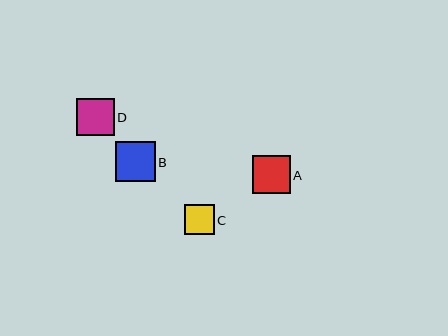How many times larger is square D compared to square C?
Square D is approximately 1.3 times the size of square C.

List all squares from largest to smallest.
From largest to smallest: B, D, A, C.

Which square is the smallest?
Square C is the smallest with a size of approximately 30 pixels.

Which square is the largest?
Square B is the largest with a size of approximately 40 pixels.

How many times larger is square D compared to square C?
Square D is approximately 1.3 times the size of square C.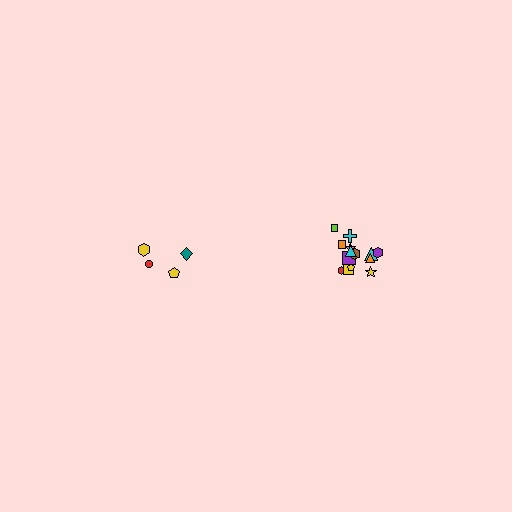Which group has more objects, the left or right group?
The right group.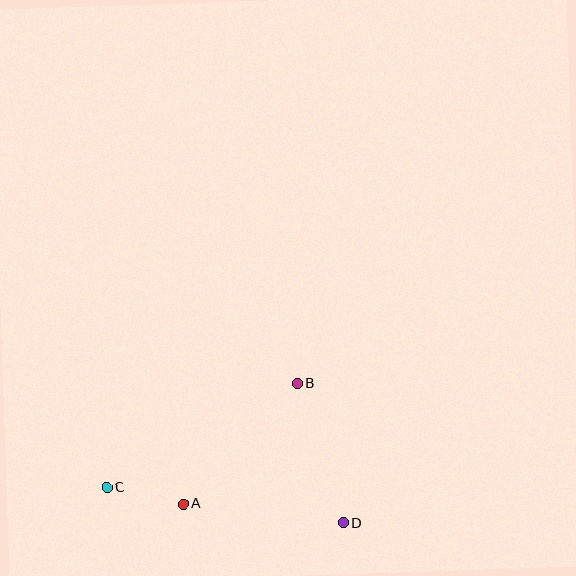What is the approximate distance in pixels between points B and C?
The distance between B and C is approximately 217 pixels.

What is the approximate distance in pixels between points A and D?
The distance between A and D is approximately 161 pixels.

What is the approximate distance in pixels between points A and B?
The distance between A and B is approximately 166 pixels.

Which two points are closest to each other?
Points A and C are closest to each other.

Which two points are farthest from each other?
Points C and D are farthest from each other.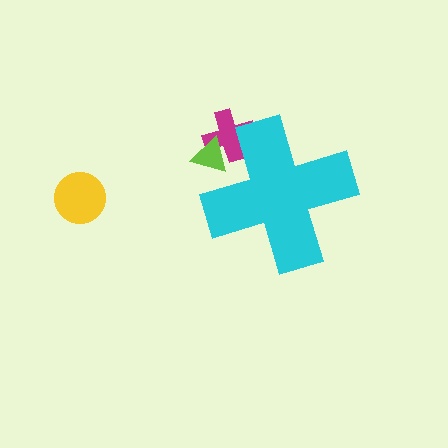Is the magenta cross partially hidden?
Yes, the magenta cross is partially hidden behind the cyan cross.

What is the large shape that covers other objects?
A cyan cross.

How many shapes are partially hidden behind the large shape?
2 shapes are partially hidden.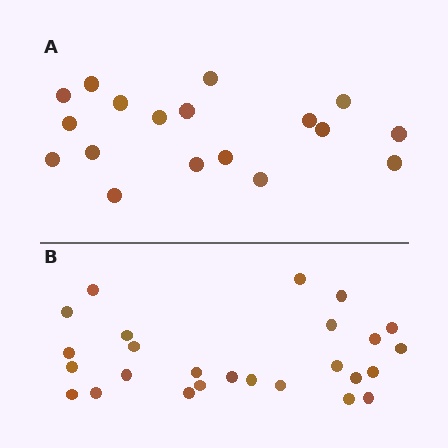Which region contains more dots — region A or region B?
Region B (the bottom region) has more dots.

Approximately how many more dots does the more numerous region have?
Region B has roughly 8 or so more dots than region A.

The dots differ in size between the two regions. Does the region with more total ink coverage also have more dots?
No. Region A has more total ink coverage because its dots are larger, but region B actually contains more individual dots. Total area can be misleading — the number of items is what matters here.